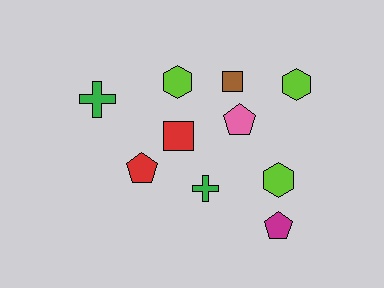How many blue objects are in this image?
There are no blue objects.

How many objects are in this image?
There are 10 objects.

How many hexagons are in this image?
There are 3 hexagons.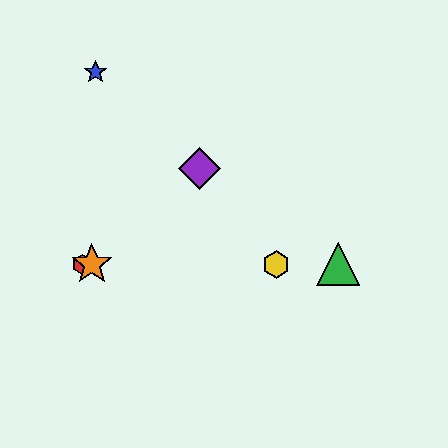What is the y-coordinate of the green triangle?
The green triangle is at y≈264.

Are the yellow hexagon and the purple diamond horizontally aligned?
No, the yellow hexagon is at y≈264 and the purple diamond is at y≈168.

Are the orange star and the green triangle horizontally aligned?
Yes, both are at y≈264.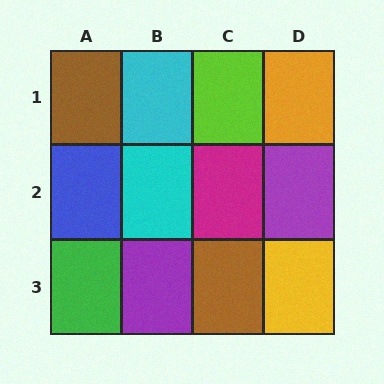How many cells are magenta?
1 cell is magenta.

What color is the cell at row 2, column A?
Blue.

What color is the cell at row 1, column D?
Orange.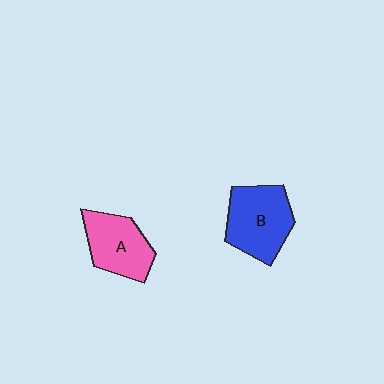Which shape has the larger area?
Shape B (blue).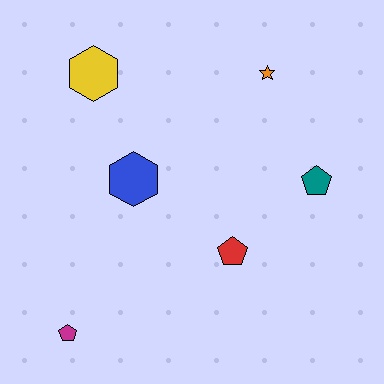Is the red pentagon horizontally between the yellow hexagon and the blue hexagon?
No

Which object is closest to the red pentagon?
The teal pentagon is closest to the red pentagon.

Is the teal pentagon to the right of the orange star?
Yes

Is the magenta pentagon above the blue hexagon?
No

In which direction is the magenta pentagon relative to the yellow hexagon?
The magenta pentagon is below the yellow hexagon.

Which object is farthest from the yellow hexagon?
The magenta pentagon is farthest from the yellow hexagon.